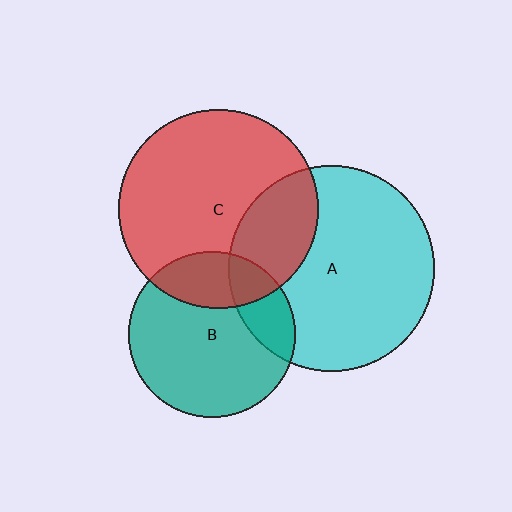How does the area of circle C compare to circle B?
Approximately 1.4 times.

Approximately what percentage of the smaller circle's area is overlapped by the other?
Approximately 20%.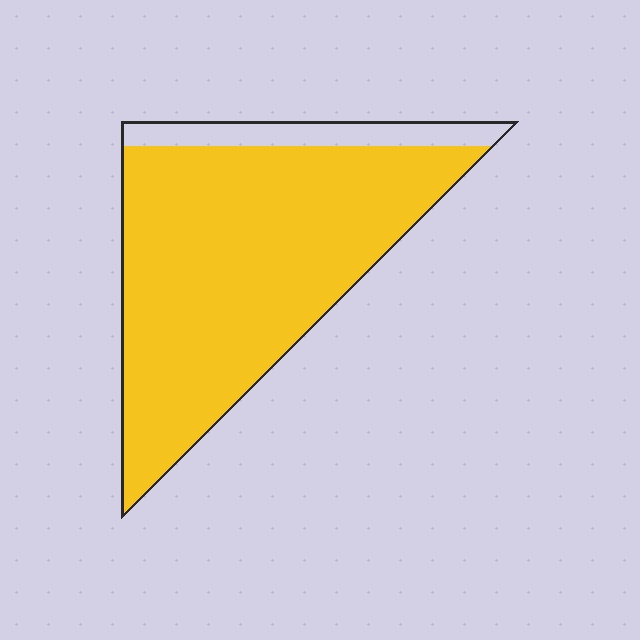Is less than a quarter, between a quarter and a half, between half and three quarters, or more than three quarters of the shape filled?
More than three quarters.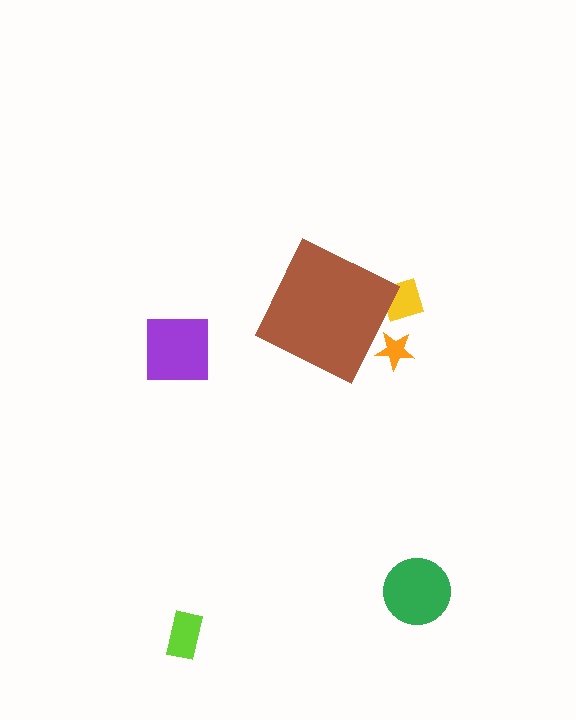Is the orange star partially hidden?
Yes, the orange star is partially hidden behind the brown diamond.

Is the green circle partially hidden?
No, the green circle is fully visible.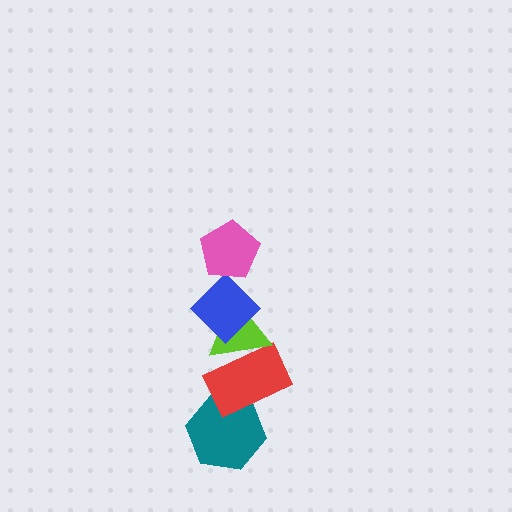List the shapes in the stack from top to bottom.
From top to bottom: the pink pentagon, the blue diamond, the lime triangle, the red rectangle, the teal hexagon.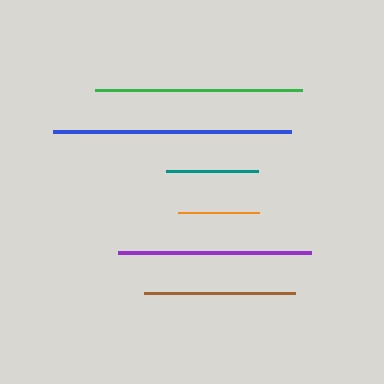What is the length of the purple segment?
The purple segment is approximately 194 pixels long.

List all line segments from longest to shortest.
From longest to shortest: blue, green, purple, brown, teal, orange.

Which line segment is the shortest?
The orange line is the shortest at approximately 82 pixels.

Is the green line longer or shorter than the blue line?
The blue line is longer than the green line.